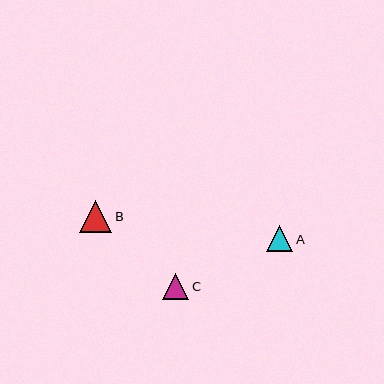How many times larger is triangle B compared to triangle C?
Triangle B is approximately 1.2 times the size of triangle C.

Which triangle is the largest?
Triangle B is the largest with a size of approximately 32 pixels.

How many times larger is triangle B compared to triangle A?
Triangle B is approximately 1.2 times the size of triangle A.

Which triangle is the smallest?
Triangle A is the smallest with a size of approximately 26 pixels.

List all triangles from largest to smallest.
From largest to smallest: B, C, A.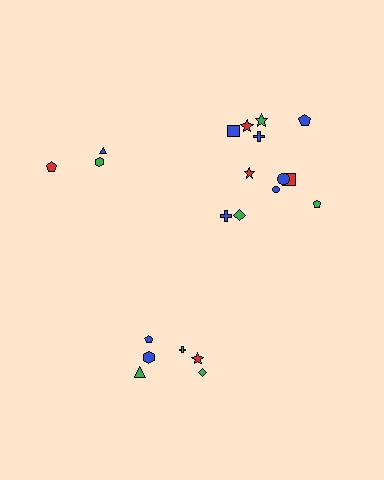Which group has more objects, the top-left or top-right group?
The top-right group.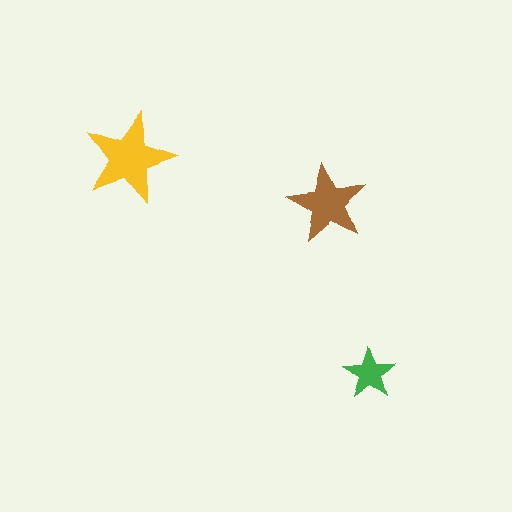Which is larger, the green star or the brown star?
The brown one.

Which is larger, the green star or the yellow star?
The yellow one.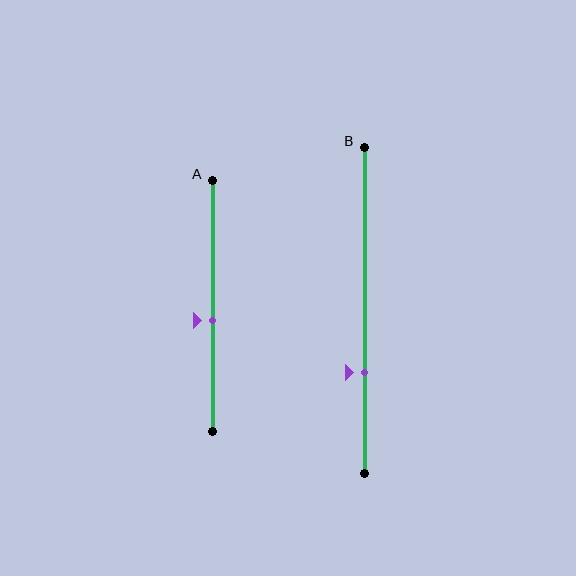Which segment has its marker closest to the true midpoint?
Segment A has its marker closest to the true midpoint.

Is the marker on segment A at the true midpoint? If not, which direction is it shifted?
No, the marker on segment A is shifted downward by about 6% of the segment length.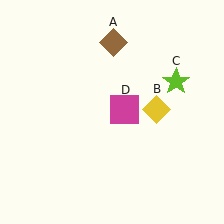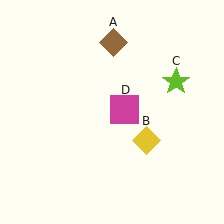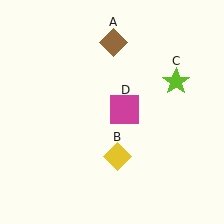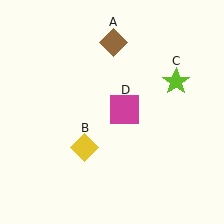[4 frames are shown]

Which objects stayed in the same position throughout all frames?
Brown diamond (object A) and lime star (object C) and magenta square (object D) remained stationary.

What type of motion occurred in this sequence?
The yellow diamond (object B) rotated clockwise around the center of the scene.